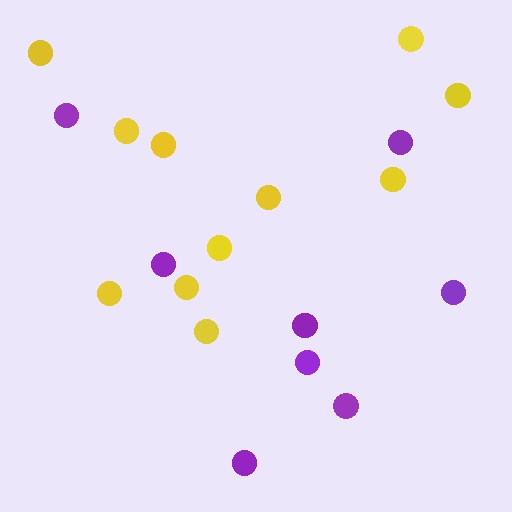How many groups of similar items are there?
There are 2 groups: one group of yellow circles (11) and one group of purple circles (8).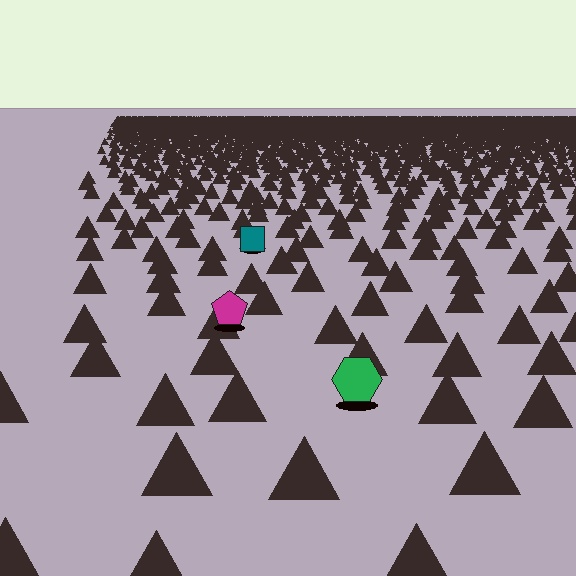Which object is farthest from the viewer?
The teal square is farthest from the viewer. It appears smaller and the ground texture around it is denser.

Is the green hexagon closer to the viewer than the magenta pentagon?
Yes. The green hexagon is closer — you can tell from the texture gradient: the ground texture is coarser near it.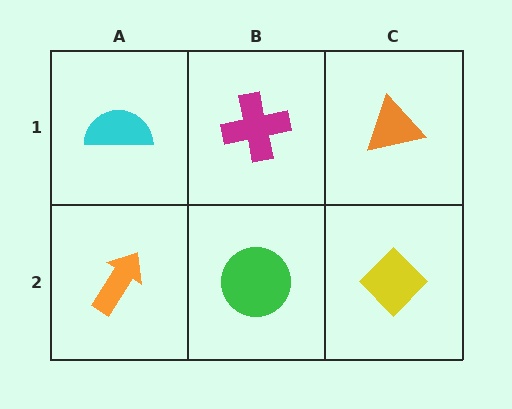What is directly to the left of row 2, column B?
An orange arrow.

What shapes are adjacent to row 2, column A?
A cyan semicircle (row 1, column A), a green circle (row 2, column B).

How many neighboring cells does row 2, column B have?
3.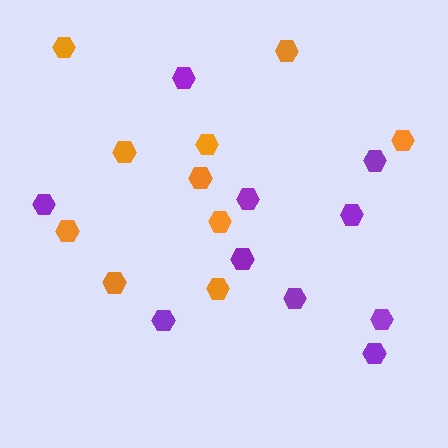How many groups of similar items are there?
There are 2 groups: one group of orange hexagons (10) and one group of purple hexagons (10).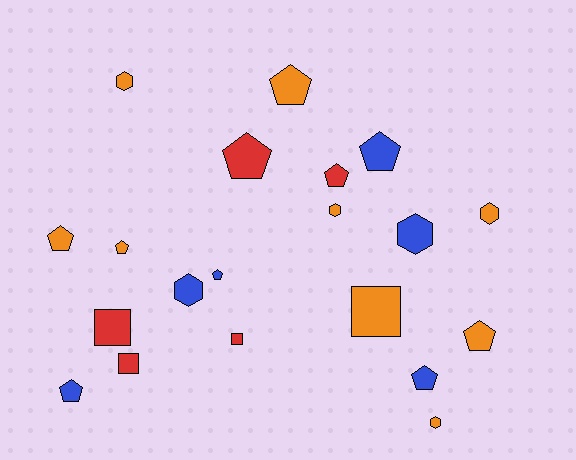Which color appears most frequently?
Orange, with 9 objects.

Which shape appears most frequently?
Pentagon, with 10 objects.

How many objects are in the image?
There are 20 objects.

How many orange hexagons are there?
There are 4 orange hexagons.